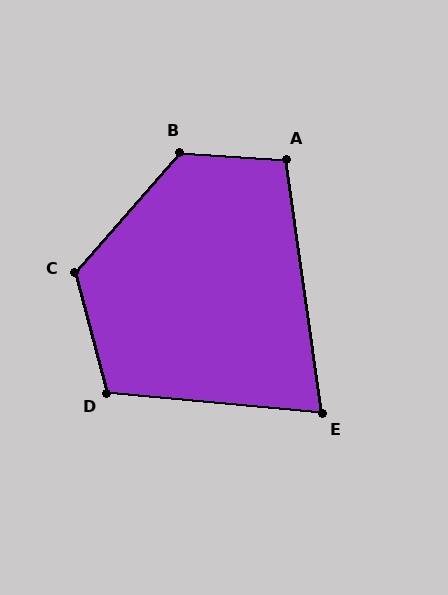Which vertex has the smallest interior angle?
E, at approximately 77 degrees.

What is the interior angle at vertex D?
Approximately 110 degrees (obtuse).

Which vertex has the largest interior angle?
B, at approximately 128 degrees.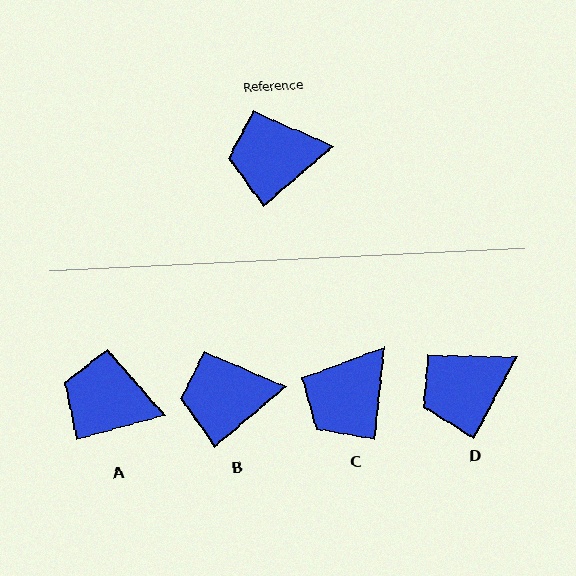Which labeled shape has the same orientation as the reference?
B.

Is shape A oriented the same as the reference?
No, it is off by about 25 degrees.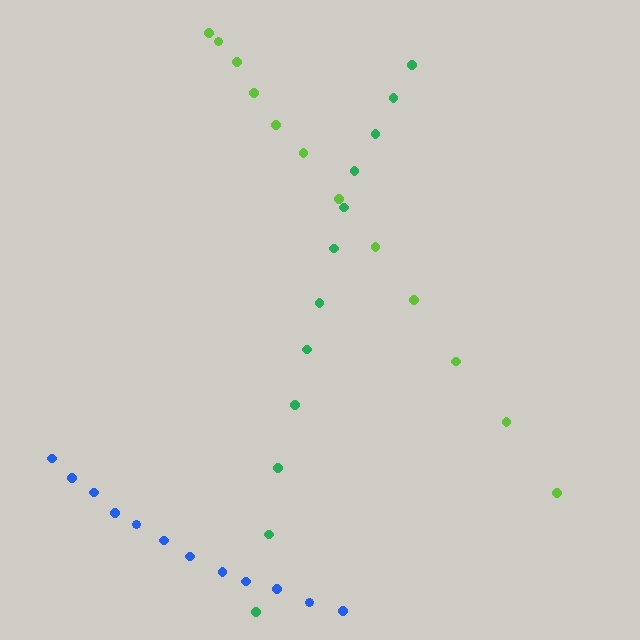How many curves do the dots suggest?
There are 3 distinct paths.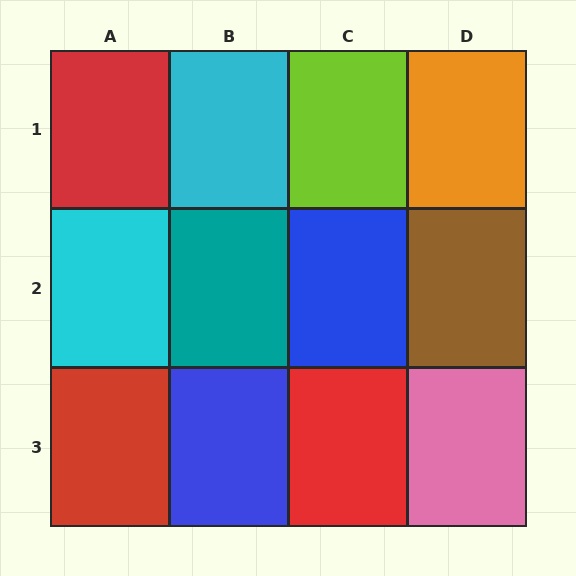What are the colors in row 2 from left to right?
Cyan, teal, blue, brown.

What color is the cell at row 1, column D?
Orange.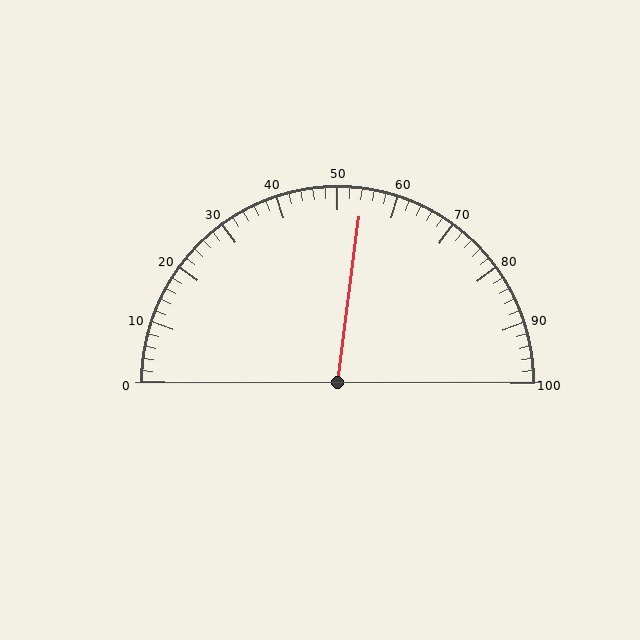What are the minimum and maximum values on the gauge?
The gauge ranges from 0 to 100.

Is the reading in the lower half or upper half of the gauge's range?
The reading is in the upper half of the range (0 to 100).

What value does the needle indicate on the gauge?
The needle indicates approximately 54.